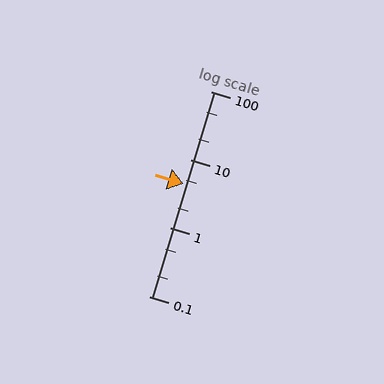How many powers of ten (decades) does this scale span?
The scale spans 3 decades, from 0.1 to 100.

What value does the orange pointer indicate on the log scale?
The pointer indicates approximately 4.4.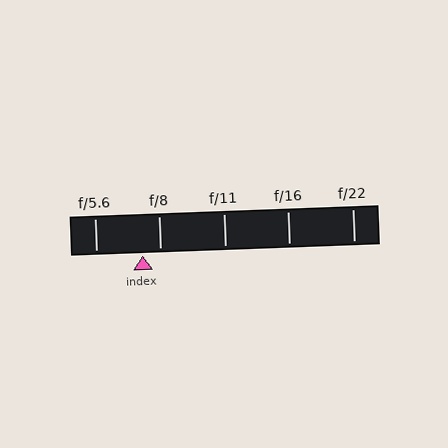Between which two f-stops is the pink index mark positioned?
The index mark is between f/5.6 and f/8.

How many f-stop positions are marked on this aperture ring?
There are 5 f-stop positions marked.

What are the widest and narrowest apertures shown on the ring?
The widest aperture shown is f/5.6 and the narrowest is f/22.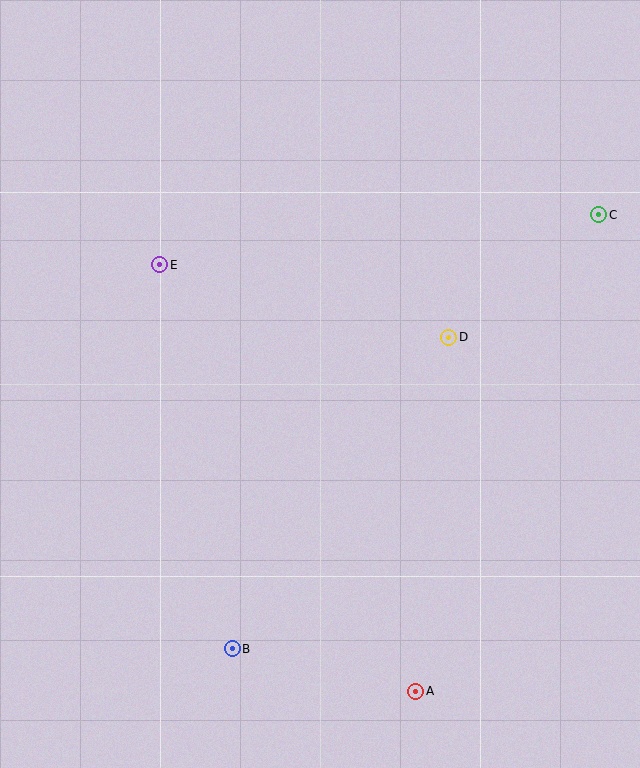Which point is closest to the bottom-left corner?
Point B is closest to the bottom-left corner.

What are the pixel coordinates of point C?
Point C is at (599, 215).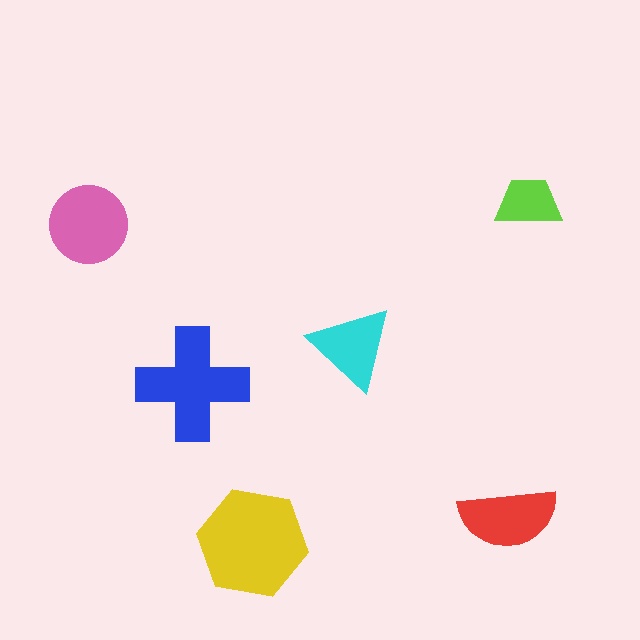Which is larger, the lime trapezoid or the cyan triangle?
The cyan triangle.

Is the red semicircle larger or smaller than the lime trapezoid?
Larger.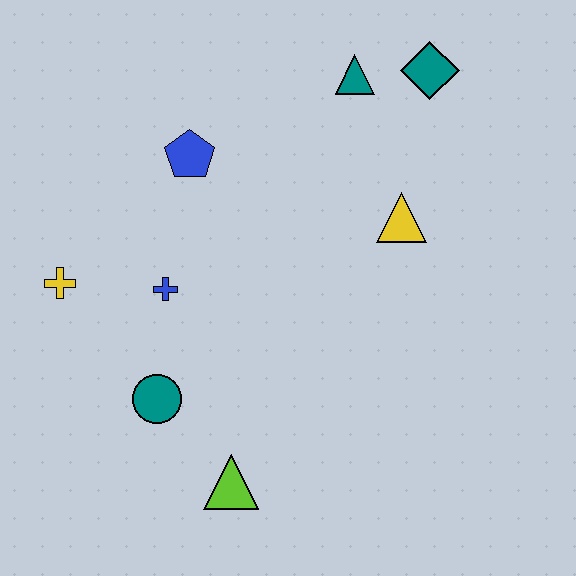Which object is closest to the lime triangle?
The teal circle is closest to the lime triangle.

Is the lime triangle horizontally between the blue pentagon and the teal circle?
No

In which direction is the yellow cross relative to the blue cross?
The yellow cross is to the left of the blue cross.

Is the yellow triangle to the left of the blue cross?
No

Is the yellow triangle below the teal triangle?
Yes